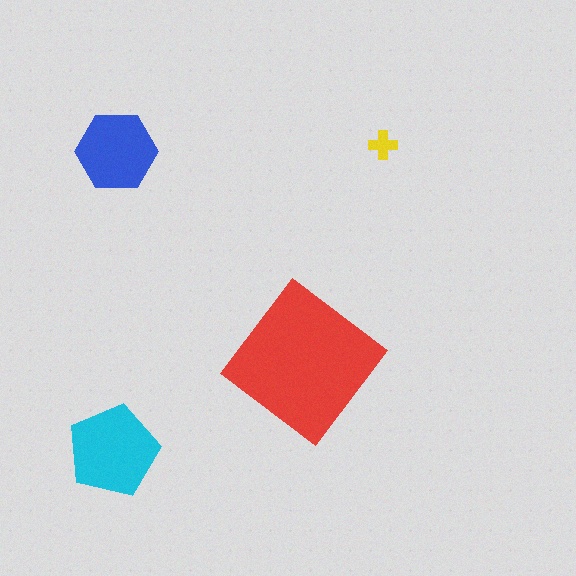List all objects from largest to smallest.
The red diamond, the cyan pentagon, the blue hexagon, the yellow cross.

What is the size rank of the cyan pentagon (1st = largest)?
2nd.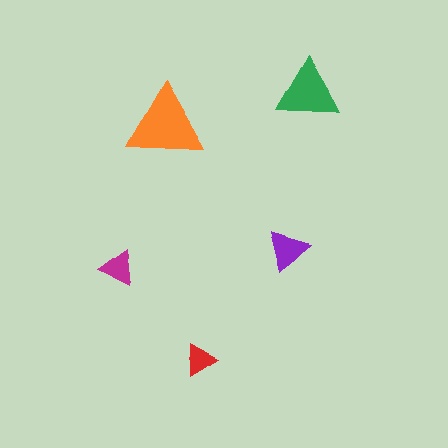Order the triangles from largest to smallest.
the orange one, the green one, the purple one, the magenta one, the red one.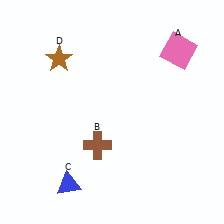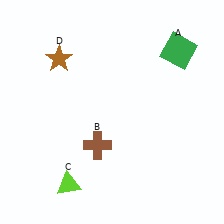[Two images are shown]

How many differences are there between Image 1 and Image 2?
There are 2 differences between the two images.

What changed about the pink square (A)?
In Image 1, A is pink. In Image 2, it changed to green.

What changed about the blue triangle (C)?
In Image 1, C is blue. In Image 2, it changed to lime.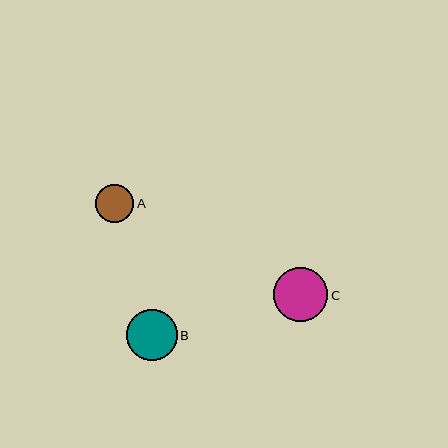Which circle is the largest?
Circle C is the largest with a size of approximately 54 pixels.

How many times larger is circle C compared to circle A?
Circle C is approximately 1.4 times the size of circle A.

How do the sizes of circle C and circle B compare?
Circle C and circle B are approximately the same size.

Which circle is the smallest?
Circle A is the smallest with a size of approximately 38 pixels.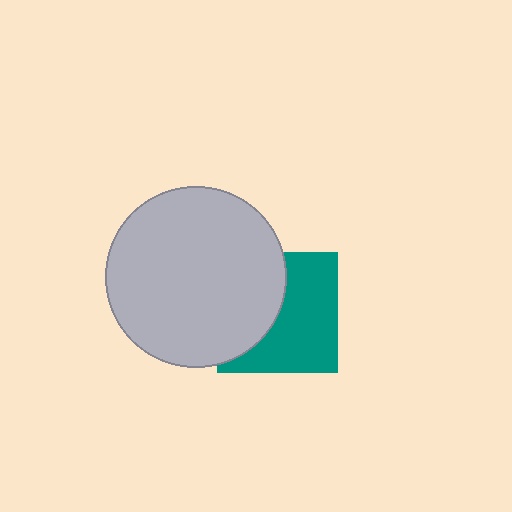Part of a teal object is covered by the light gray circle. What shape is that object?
It is a square.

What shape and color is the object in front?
The object in front is a light gray circle.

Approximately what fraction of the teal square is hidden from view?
Roughly 43% of the teal square is hidden behind the light gray circle.